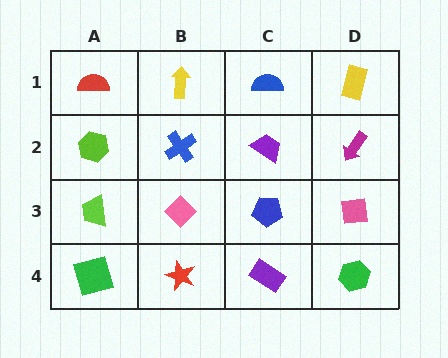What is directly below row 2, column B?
A pink diamond.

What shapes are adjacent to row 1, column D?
A magenta arrow (row 2, column D), a blue semicircle (row 1, column C).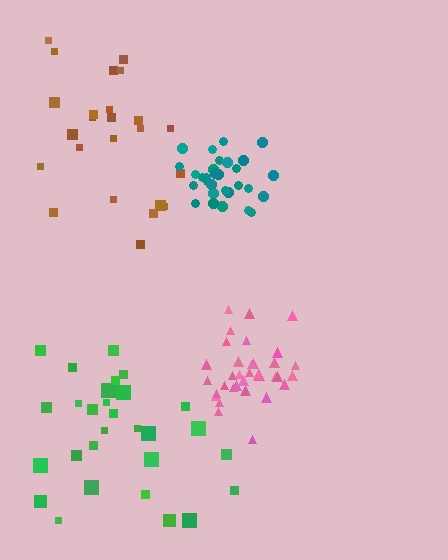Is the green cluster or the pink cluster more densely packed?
Pink.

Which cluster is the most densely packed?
Teal.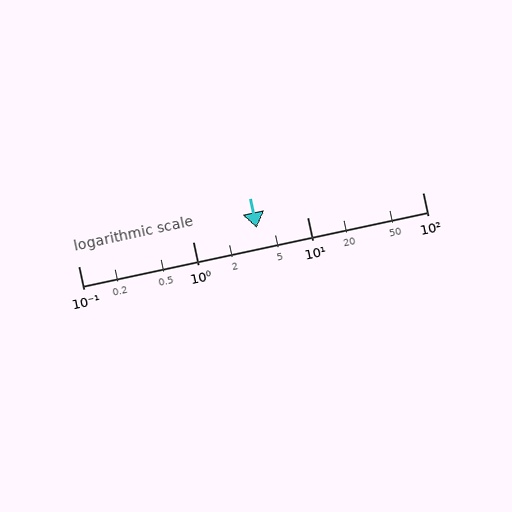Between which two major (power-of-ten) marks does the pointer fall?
The pointer is between 1 and 10.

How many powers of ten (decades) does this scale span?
The scale spans 3 decades, from 0.1 to 100.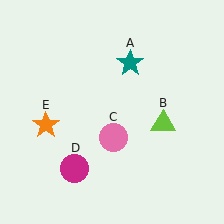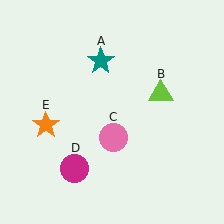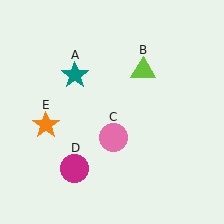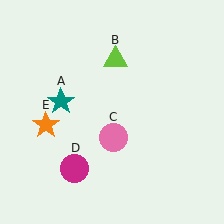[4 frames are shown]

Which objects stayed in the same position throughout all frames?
Pink circle (object C) and magenta circle (object D) and orange star (object E) remained stationary.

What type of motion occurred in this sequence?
The teal star (object A), lime triangle (object B) rotated counterclockwise around the center of the scene.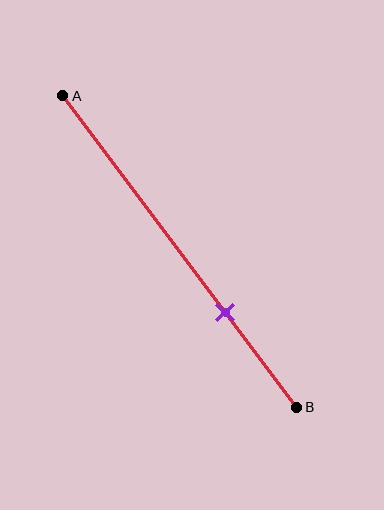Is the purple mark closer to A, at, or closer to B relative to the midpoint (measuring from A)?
The purple mark is closer to point B than the midpoint of segment AB.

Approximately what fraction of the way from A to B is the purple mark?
The purple mark is approximately 70% of the way from A to B.